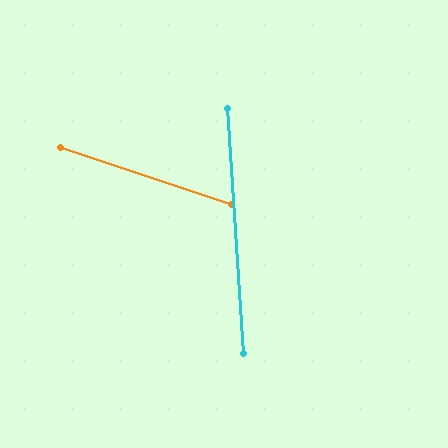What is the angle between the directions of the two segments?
Approximately 68 degrees.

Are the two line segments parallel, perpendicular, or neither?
Neither parallel nor perpendicular — they differ by about 68°.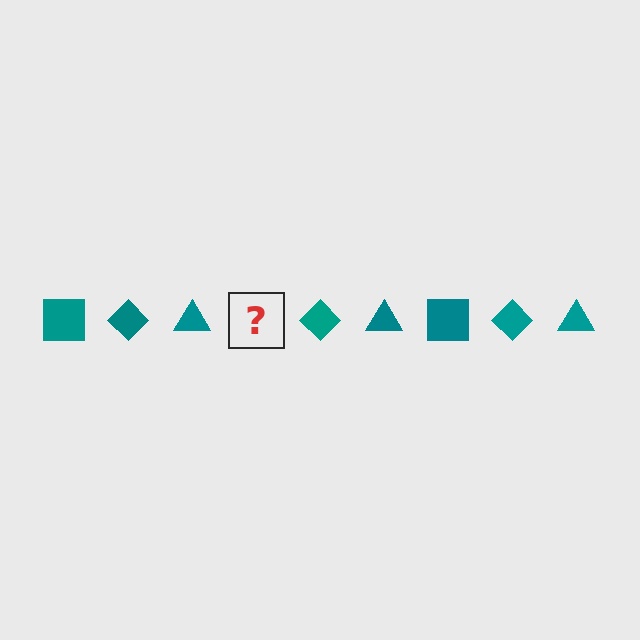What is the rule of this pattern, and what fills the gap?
The rule is that the pattern cycles through square, diamond, triangle shapes in teal. The gap should be filled with a teal square.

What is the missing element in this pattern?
The missing element is a teal square.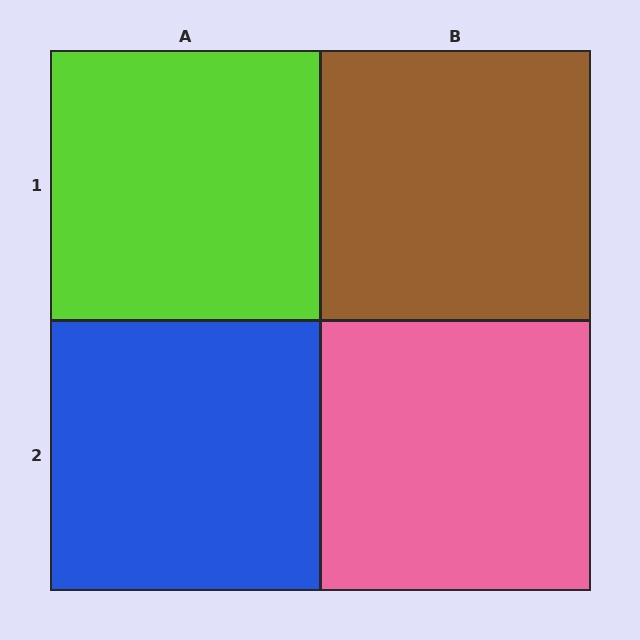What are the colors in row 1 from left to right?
Lime, brown.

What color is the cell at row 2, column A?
Blue.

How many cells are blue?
1 cell is blue.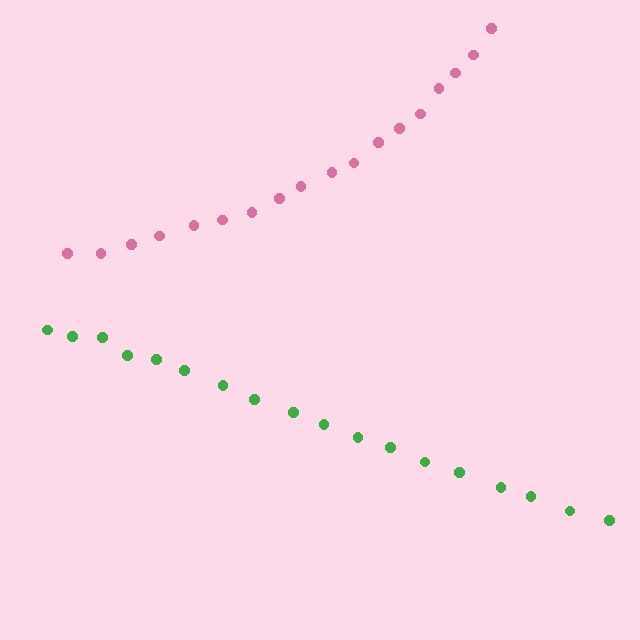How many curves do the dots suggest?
There are 2 distinct paths.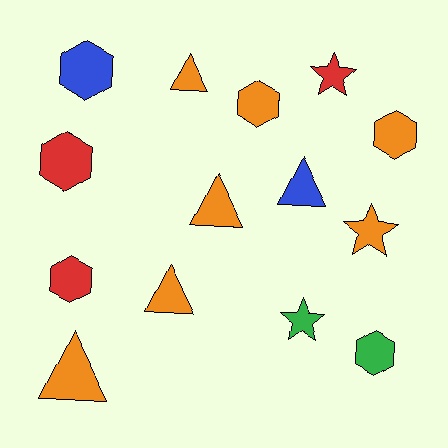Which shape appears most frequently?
Hexagon, with 6 objects.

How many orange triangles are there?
There are 4 orange triangles.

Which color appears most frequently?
Orange, with 7 objects.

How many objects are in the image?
There are 14 objects.